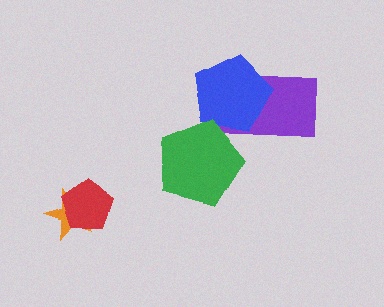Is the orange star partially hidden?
Yes, it is partially covered by another shape.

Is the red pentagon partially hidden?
No, no other shape covers it.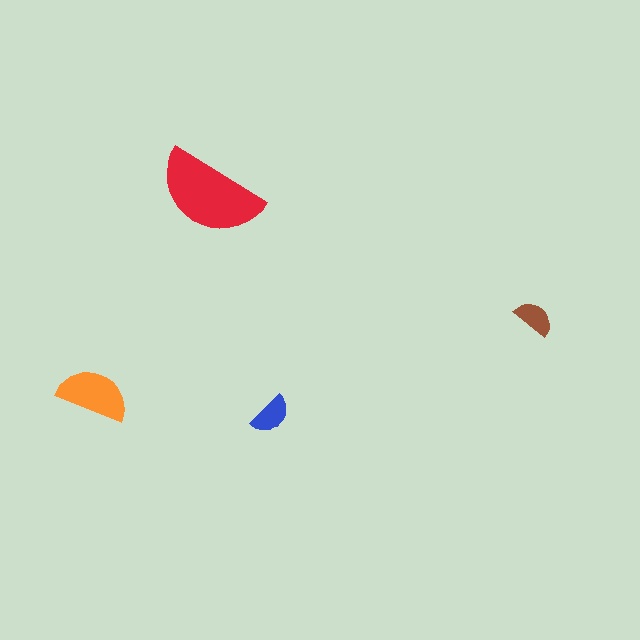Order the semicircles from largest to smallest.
the red one, the orange one, the blue one, the brown one.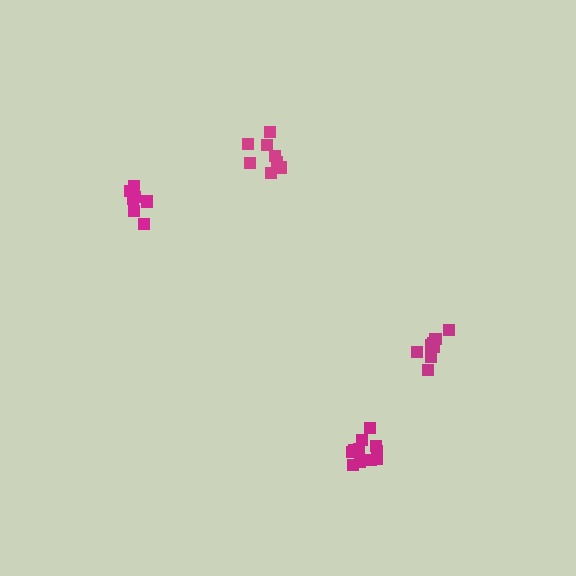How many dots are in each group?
Group 1: 8 dots, Group 2: 7 dots, Group 3: 8 dots, Group 4: 11 dots (34 total).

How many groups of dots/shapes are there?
There are 4 groups.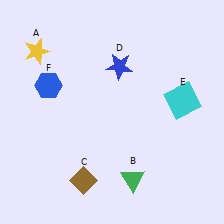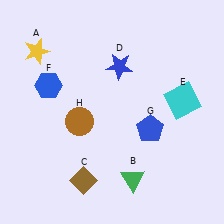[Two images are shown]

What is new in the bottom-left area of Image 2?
A brown circle (H) was added in the bottom-left area of Image 2.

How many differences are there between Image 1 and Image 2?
There are 2 differences between the two images.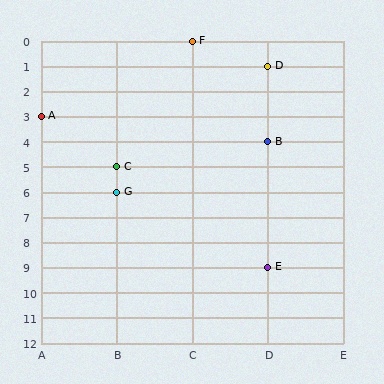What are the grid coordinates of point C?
Point C is at grid coordinates (B, 5).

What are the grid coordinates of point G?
Point G is at grid coordinates (B, 6).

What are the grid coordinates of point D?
Point D is at grid coordinates (D, 1).